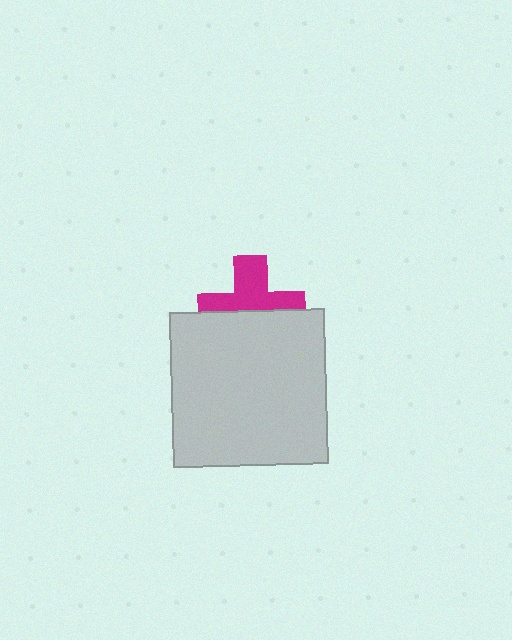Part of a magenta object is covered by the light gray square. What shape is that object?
It is a cross.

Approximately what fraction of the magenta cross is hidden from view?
Roughly 49% of the magenta cross is hidden behind the light gray square.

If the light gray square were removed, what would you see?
You would see the complete magenta cross.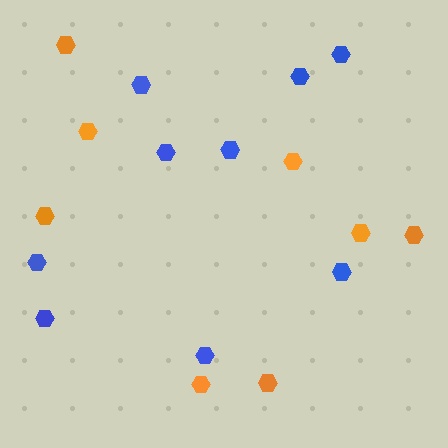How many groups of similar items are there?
There are 2 groups: one group of orange hexagons (8) and one group of blue hexagons (9).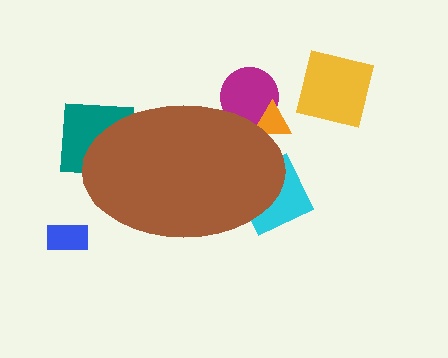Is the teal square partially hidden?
Yes, the teal square is partially hidden behind the brown ellipse.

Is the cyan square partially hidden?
Yes, the cyan square is partially hidden behind the brown ellipse.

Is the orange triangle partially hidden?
Yes, the orange triangle is partially hidden behind the brown ellipse.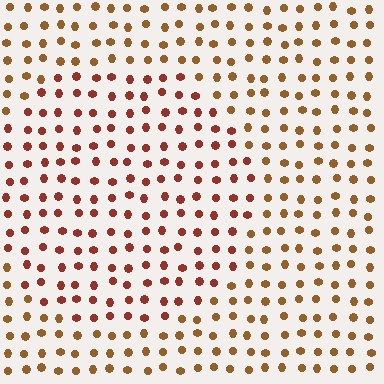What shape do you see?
I see a circle.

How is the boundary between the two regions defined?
The boundary is defined purely by a slight shift in hue (about 28 degrees). Spacing, size, and orientation are identical on both sides.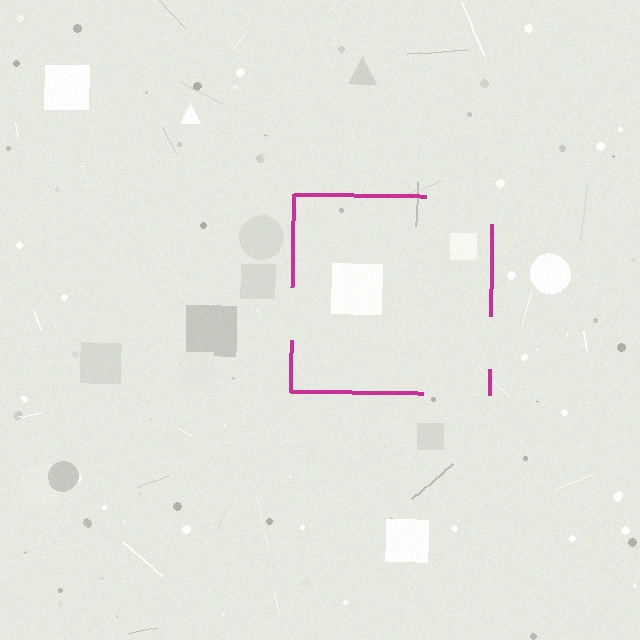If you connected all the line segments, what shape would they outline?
They would outline a square.